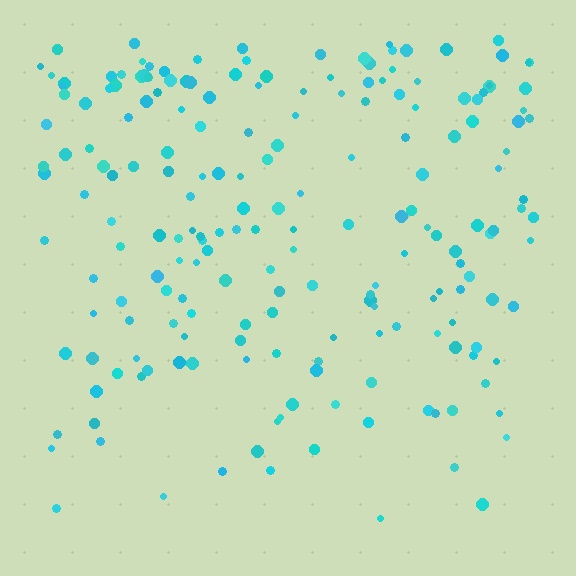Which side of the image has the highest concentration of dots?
The top.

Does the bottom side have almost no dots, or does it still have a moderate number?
Still a moderate number, just noticeably fewer than the top.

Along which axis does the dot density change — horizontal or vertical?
Vertical.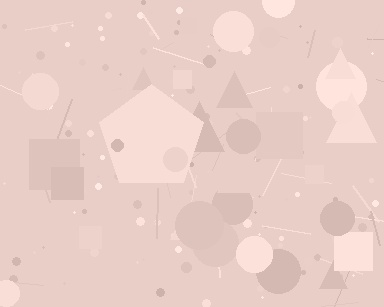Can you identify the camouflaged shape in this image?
The camouflaged shape is a pentagon.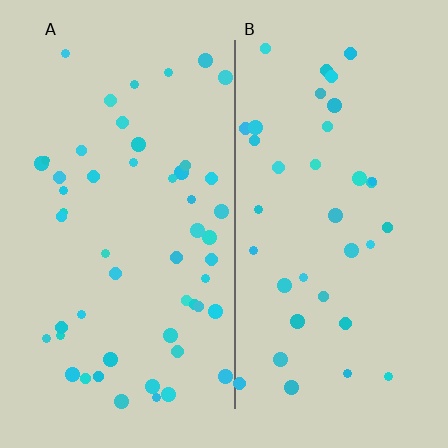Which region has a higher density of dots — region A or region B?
A (the left).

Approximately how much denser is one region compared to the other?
Approximately 1.4× — region A over region B.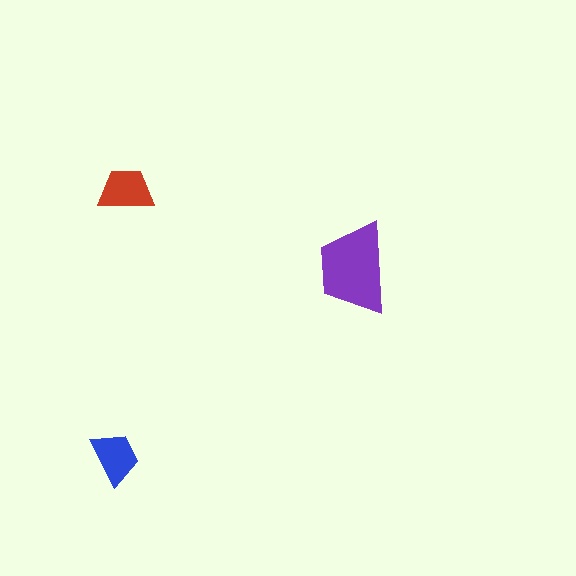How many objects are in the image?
There are 3 objects in the image.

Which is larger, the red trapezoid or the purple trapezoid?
The purple one.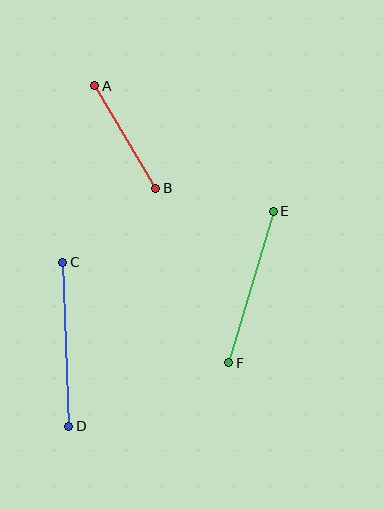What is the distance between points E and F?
The distance is approximately 158 pixels.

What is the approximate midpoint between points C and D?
The midpoint is at approximately (66, 344) pixels.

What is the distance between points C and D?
The distance is approximately 164 pixels.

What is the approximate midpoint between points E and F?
The midpoint is at approximately (251, 287) pixels.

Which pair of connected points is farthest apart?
Points C and D are farthest apart.